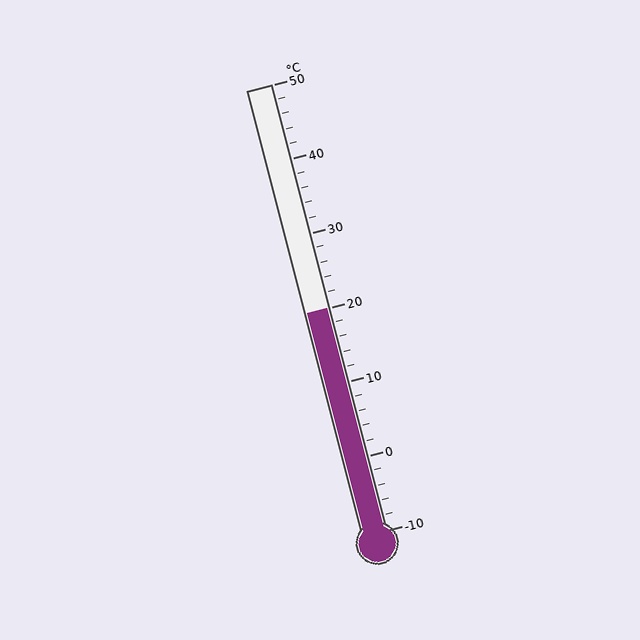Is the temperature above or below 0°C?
The temperature is above 0°C.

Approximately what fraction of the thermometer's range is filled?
The thermometer is filled to approximately 50% of its range.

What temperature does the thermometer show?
The thermometer shows approximately 20°C.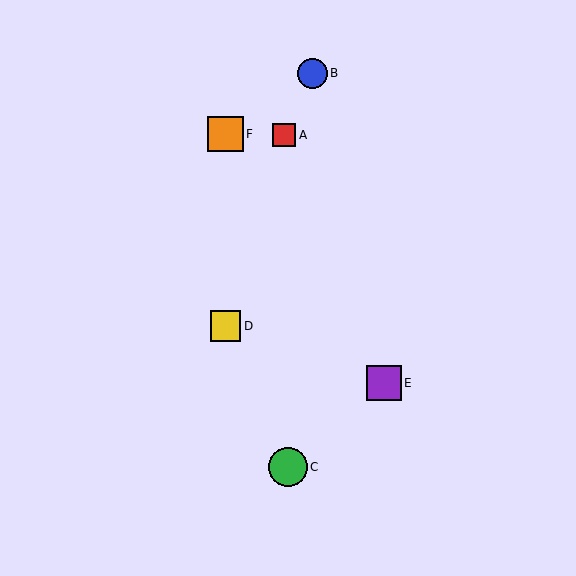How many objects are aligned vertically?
2 objects (D, F) are aligned vertically.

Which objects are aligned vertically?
Objects D, F are aligned vertically.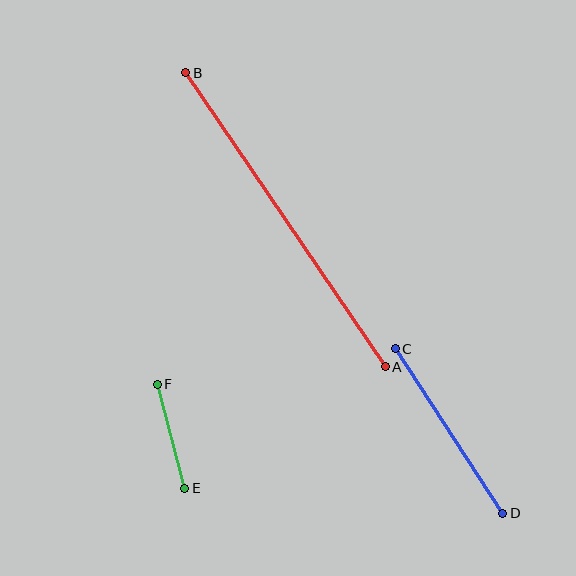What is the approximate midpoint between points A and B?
The midpoint is at approximately (285, 220) pixels.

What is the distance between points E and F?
The distance is approximately 107 pixels.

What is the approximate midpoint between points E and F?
The midpoint is at approximately (171, 436) pixels.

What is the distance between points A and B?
The distance is approximately 355 pixels.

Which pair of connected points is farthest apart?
Points A and B are farthest apart.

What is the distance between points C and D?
The distance is approximately 196 pixels.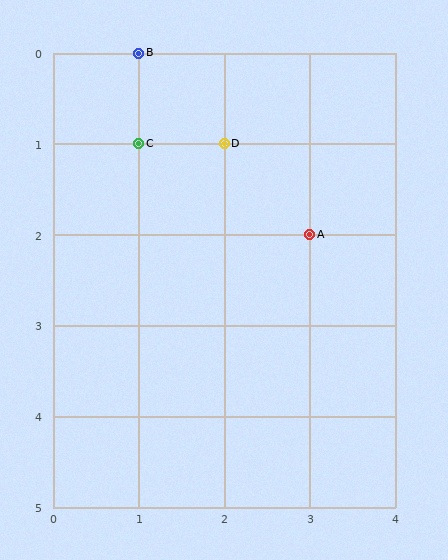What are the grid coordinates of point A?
Point A is at grid coordinates (3, 2).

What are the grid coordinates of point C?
Point C is at grid coordinates (1, 1).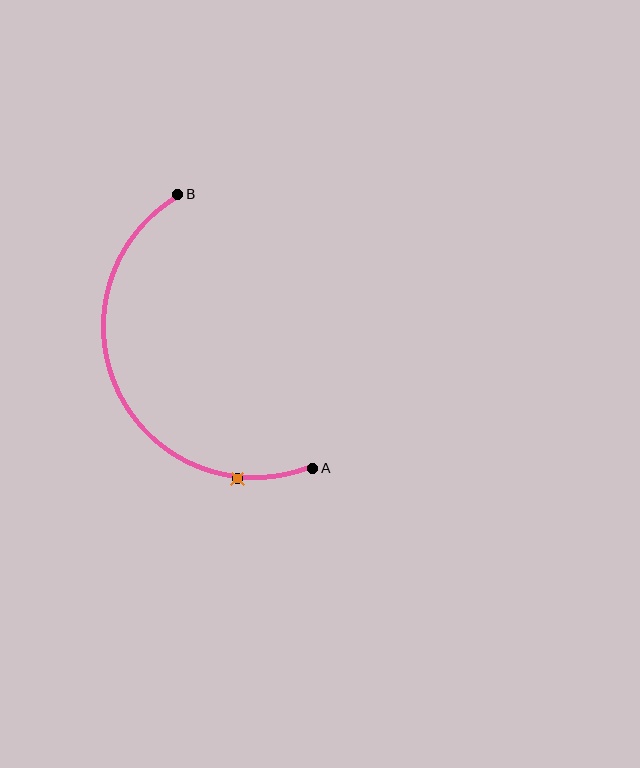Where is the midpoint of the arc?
The arc midpoint is the point on the curve farthest from the straight line joining A and B. It sits to the left of that line.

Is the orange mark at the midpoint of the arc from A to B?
No. The orange mark lies on the arc but is closer to endpoint A. The arc midpoint would be at the point on the curve equidistant along the arc from both A and B.